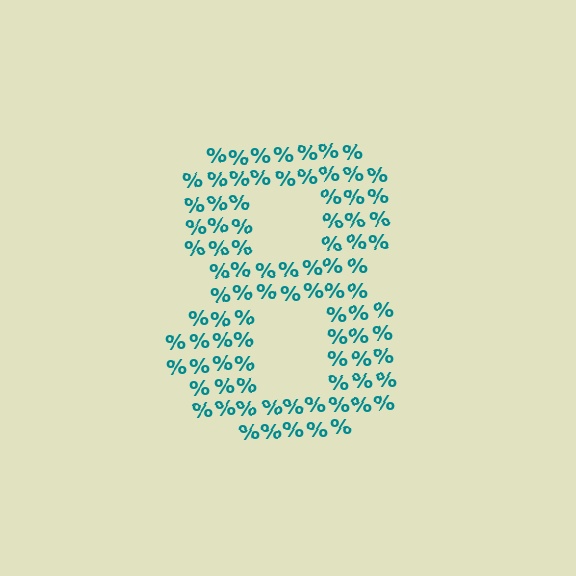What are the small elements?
The small elements are percent signs.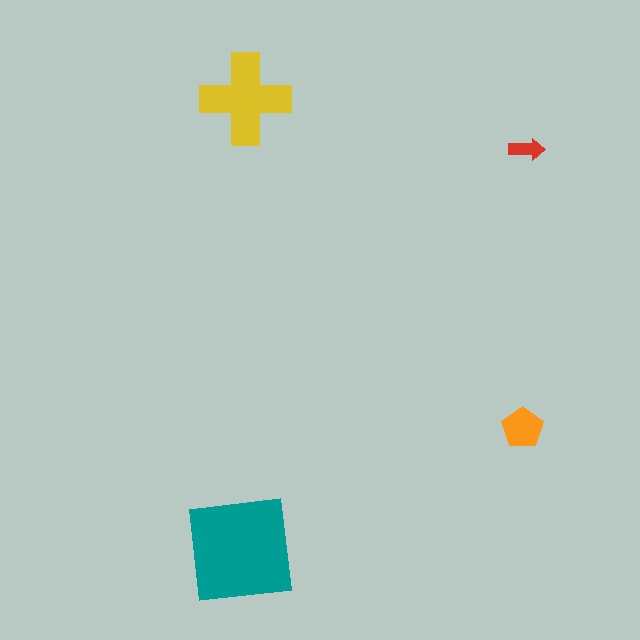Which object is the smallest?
The red arrow.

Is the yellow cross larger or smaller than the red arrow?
Larger.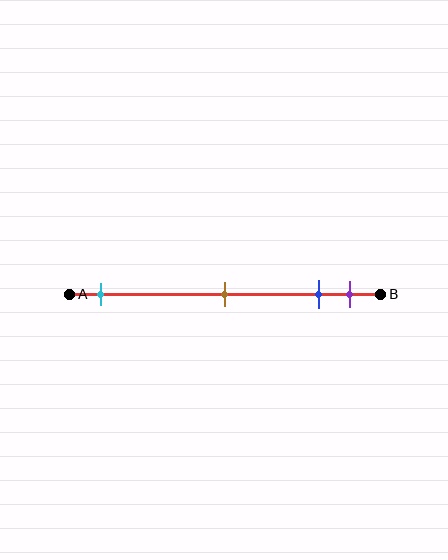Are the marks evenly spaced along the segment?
No, the marks are not evenly spaced.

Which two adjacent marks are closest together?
The blue and purple marks are the closest adjacent pair.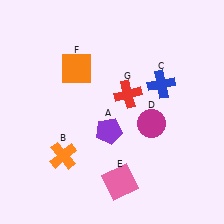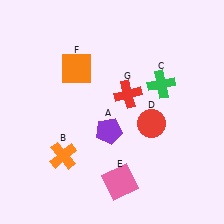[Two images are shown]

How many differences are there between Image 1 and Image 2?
There are 2 differences between the two images.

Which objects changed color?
C changed from blue to green. D changed from magenta to red.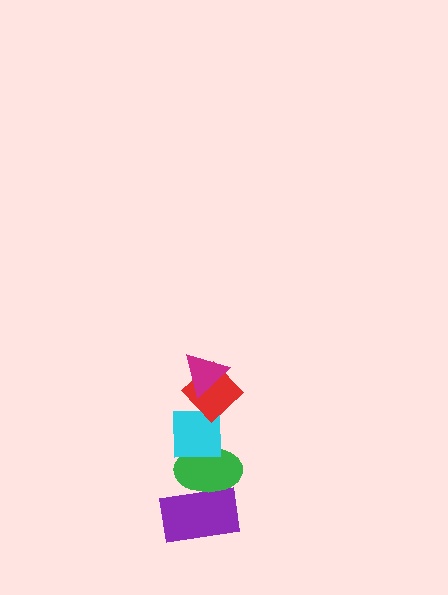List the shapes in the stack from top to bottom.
From top to bottom: the magenta triangle, the red diamond, the cyan square, the green ellipse, the purple rectangle.